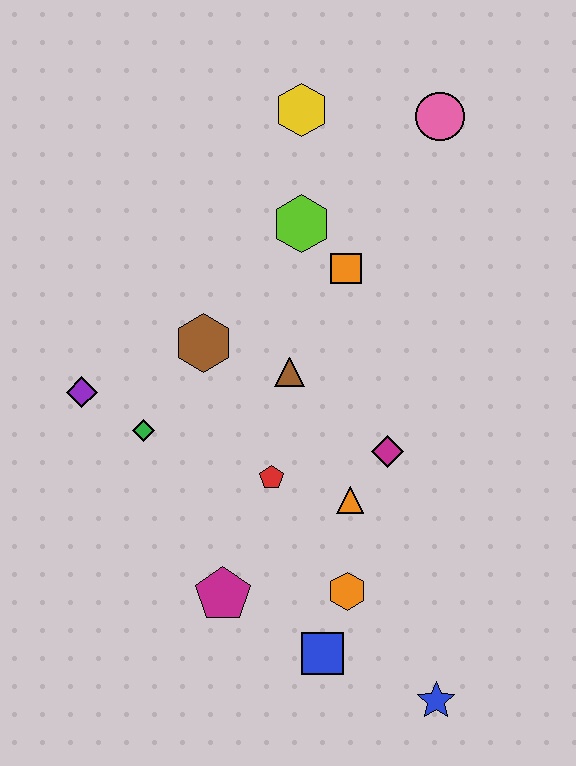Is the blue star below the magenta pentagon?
Yes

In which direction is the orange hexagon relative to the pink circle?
The orange hexagon is below the pink circle.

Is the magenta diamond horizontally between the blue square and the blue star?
Yes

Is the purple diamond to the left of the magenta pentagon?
Yes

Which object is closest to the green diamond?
The purple diamond is closest to the green diamond.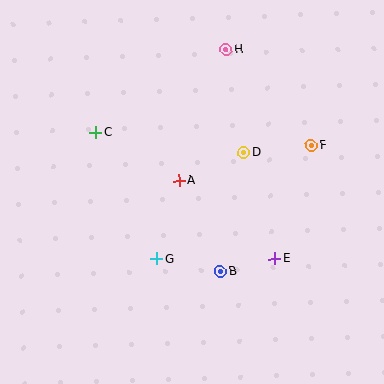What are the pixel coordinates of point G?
Point G is at (157, 259).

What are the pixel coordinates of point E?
Point E is at (275, 259).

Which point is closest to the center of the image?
Point A at (179, 180) is closest to the center.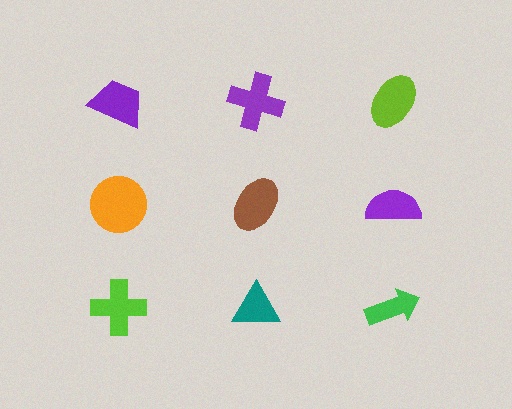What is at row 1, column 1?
A purple trapezoid.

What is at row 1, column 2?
A purple cross.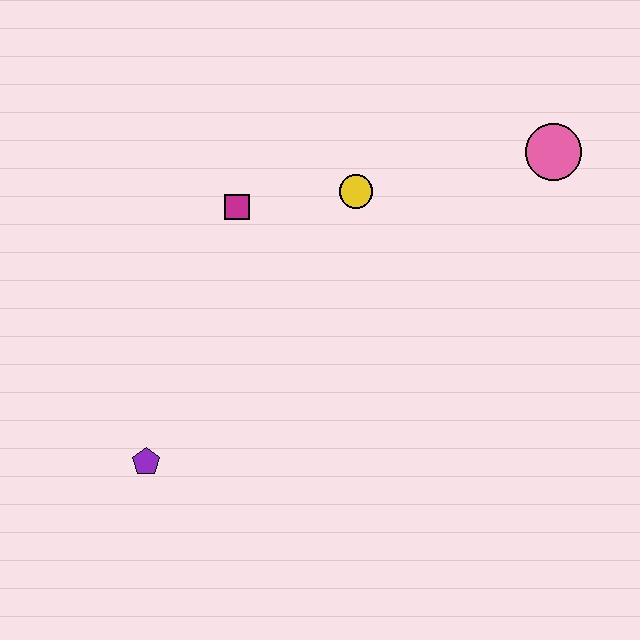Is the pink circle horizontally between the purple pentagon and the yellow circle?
No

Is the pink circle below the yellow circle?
No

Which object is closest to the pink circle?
The yellow circle is closest to the pink circle.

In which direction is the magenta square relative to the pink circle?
The magenta square is to the left of the pink circle.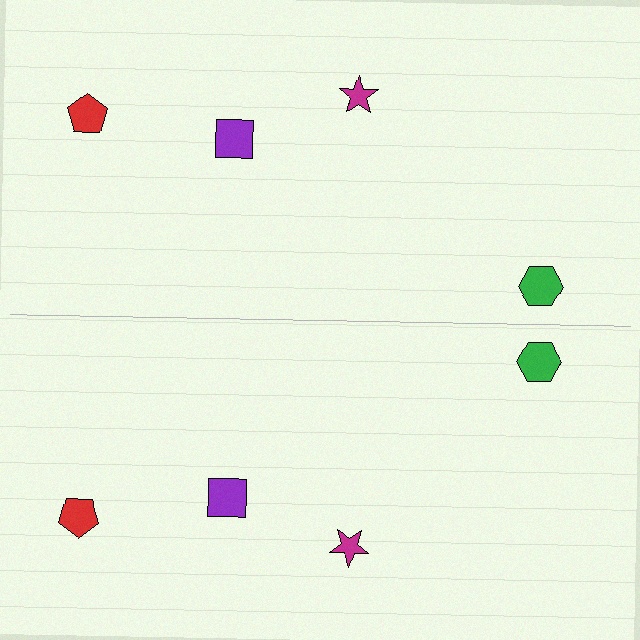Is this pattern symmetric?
Yes, this pattern has bilateral (reflection) symmetry.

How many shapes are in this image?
There are 8 shapes in this image.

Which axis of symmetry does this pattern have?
The pattern has a horizontal axis of symmetry running through the center of the image.